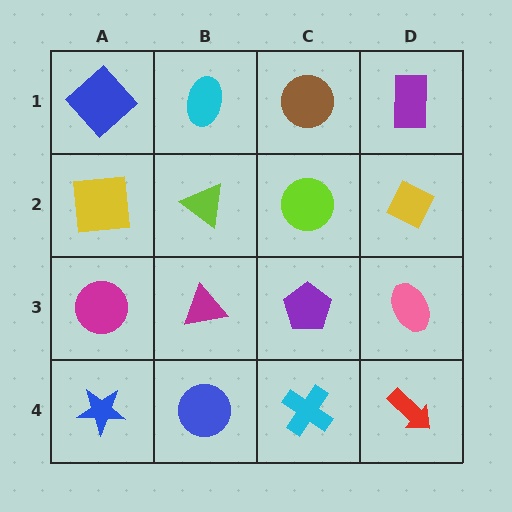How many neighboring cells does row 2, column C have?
4.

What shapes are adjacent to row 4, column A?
A magenta circle (row 3, column A), a blue circle (row 4, column B).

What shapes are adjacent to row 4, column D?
A pink ellipse (row 3, column D), a cyan cross (row 4, column C).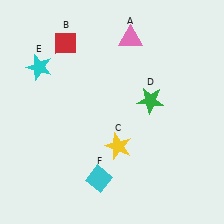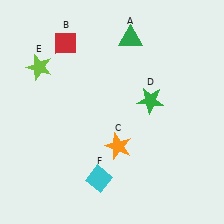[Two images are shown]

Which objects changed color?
A changed from pink to green. C changed from yellow to orange. E changed from cyan to lime.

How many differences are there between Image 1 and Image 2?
There are 3 differences between the two images.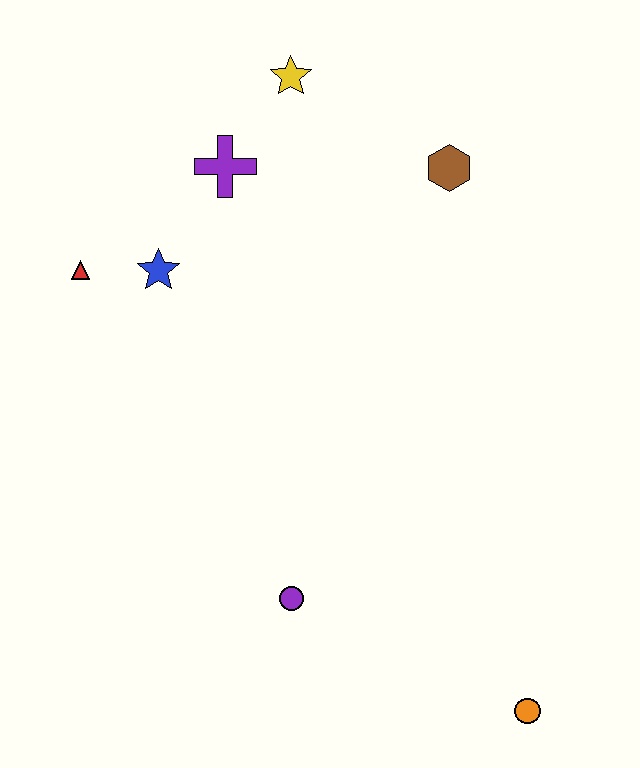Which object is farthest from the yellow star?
The orange circle is farthest from the yellow star.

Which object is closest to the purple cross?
The yellow star is closest to the purple cross.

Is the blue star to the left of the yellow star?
Yes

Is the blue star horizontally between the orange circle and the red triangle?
Yes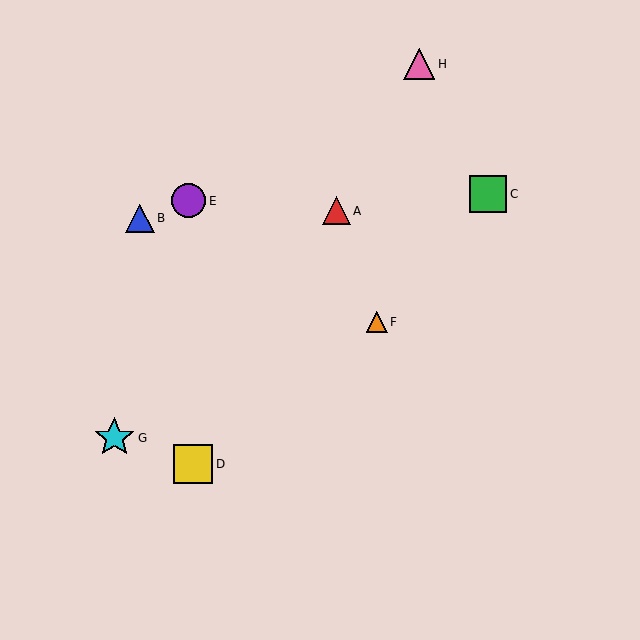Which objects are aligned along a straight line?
Objects A, D, H are aligned along a straight line.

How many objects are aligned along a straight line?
3 objects (A, D, H) are aligned along a straight line.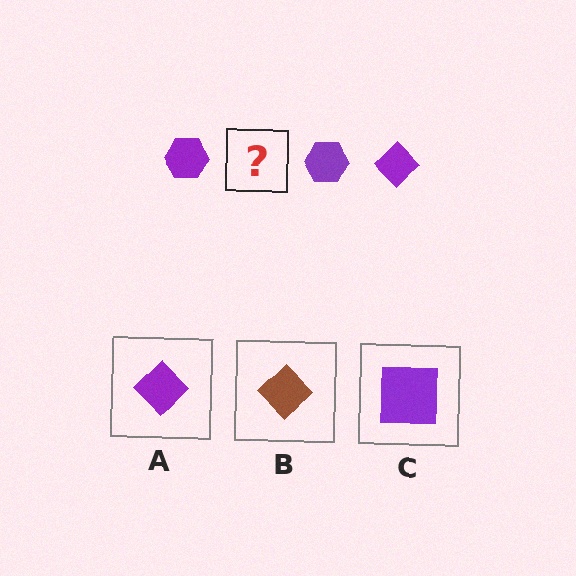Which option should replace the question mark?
Option A.